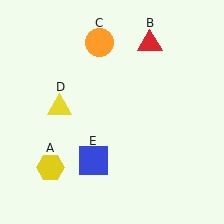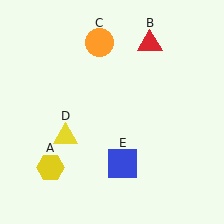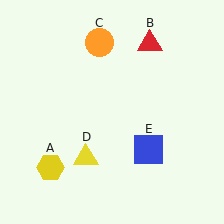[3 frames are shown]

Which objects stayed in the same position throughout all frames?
Yellow hexagon (object A) and red triangle (object B) and orange circle (object C) remained stationary.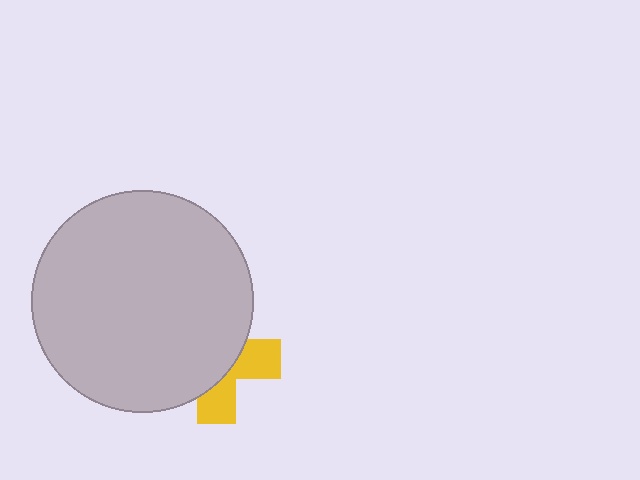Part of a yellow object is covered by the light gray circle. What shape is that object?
It is a cross.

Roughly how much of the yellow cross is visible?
A small part of it is visible (roughly 37%).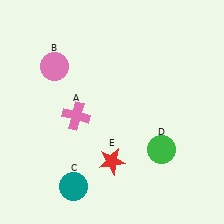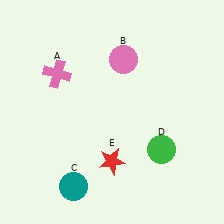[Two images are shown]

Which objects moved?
The objects that moved are: the pink cross (A), the pink circle (B).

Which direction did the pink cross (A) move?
The pink cross (A) moved up.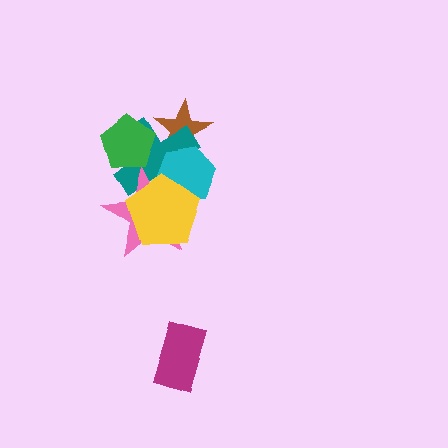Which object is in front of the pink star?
The yellow pentagon is in front of the pink star.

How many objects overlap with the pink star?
3 objects overlap with the pink star.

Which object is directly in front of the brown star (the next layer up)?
The teal cross is directly in front of the brown star.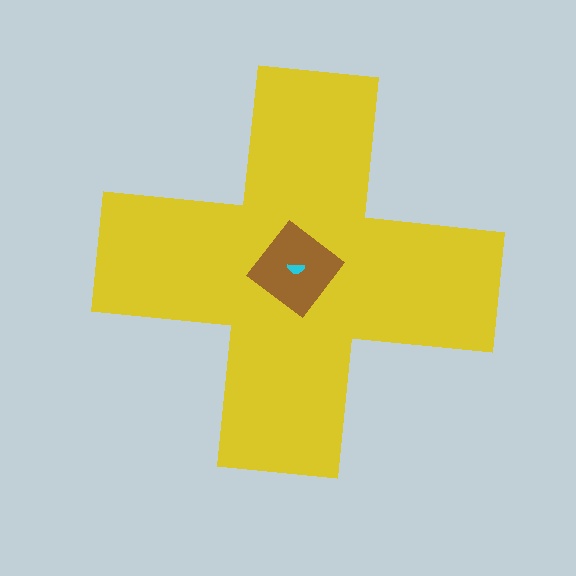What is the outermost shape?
The yellow cross.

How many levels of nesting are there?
3.